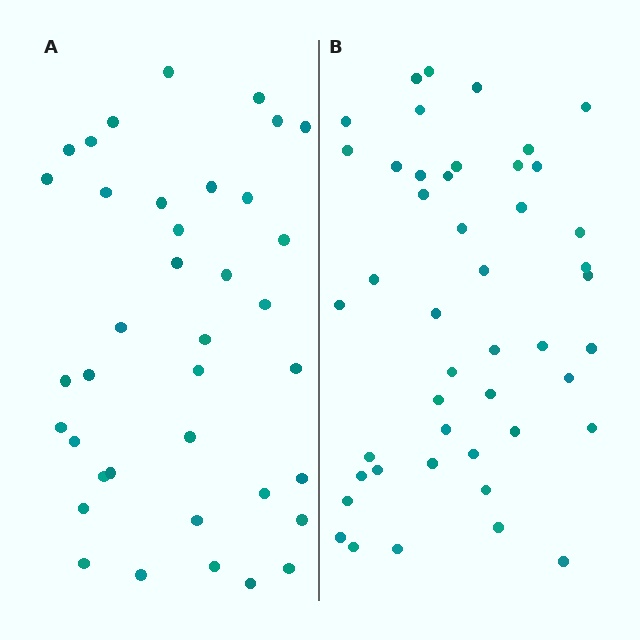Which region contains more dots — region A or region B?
Region B (the right region) has more dots.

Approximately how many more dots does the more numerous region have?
Region B has roughly 8 or so more dots than region A.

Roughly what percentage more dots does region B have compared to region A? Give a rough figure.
About 20% more.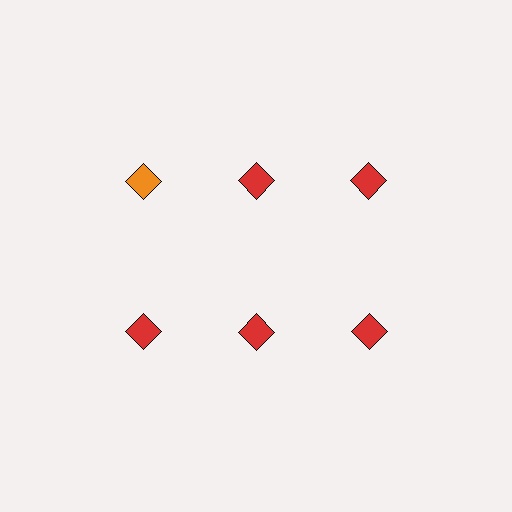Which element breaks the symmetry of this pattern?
The orange diamond in the top row, leftmost column breaks the symmetry. All other shapes are red diamonds.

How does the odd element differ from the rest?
It has a different color: orange instead of red.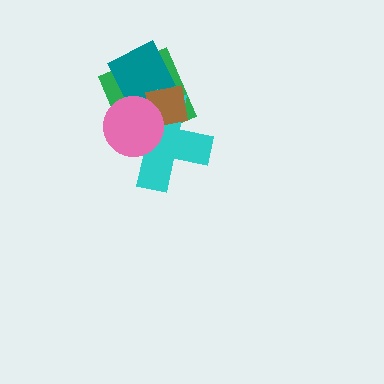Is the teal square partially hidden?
Yes, it is partially covered by another shape.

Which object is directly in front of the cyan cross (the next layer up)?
The brown square is directly in front of the cyan cross.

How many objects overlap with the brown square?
4 objects overlap with the brown square.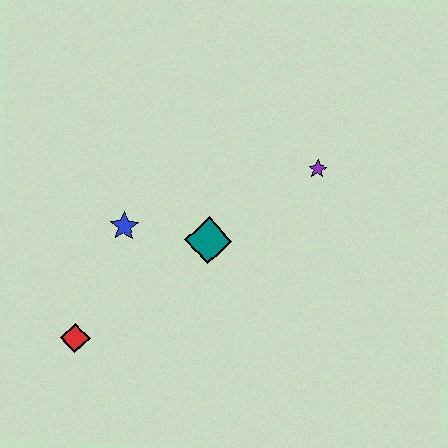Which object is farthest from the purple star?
The red diamond is farthest from the purple star.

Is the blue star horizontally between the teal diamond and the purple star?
No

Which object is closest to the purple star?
The teal diamond is closest to the purple star.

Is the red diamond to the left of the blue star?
Yes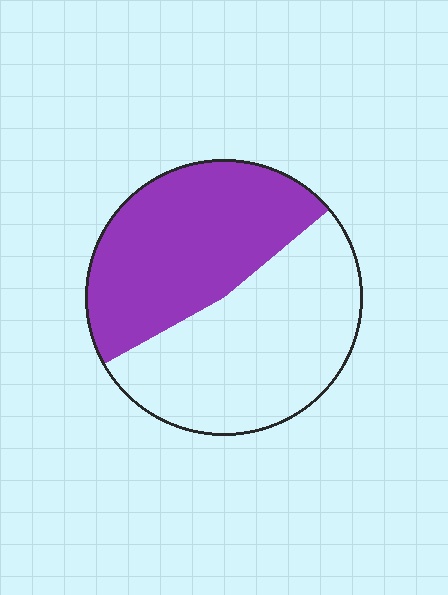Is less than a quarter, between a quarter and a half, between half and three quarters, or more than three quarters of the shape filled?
Between a quarter and a half.